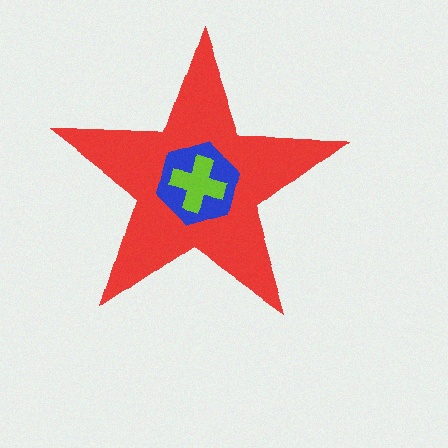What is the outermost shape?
The red star.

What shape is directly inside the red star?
The blue hexagon.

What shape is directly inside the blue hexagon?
The lime cross.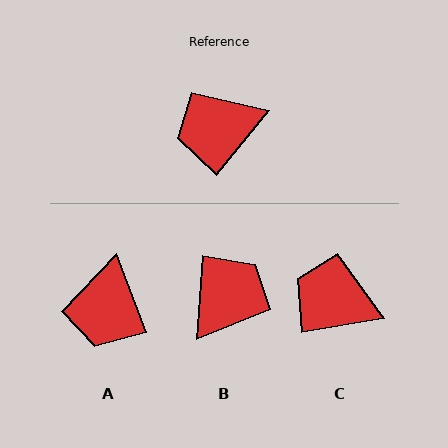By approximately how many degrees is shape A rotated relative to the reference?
Approximately 60 degrees counter-clockwise.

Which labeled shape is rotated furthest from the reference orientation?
B, about 145 degrees away.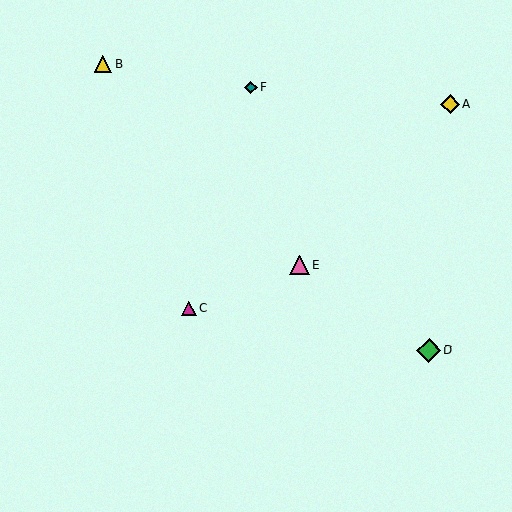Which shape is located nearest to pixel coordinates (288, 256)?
The pink triangle (labeled E) at (299, 265) is nearest to that location.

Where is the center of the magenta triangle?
The center of the magenta triangle is at (189, 308).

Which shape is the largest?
The green diamond (labeled D) is the largest.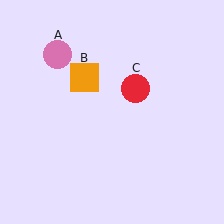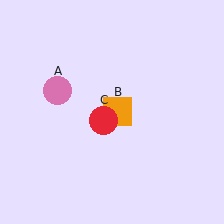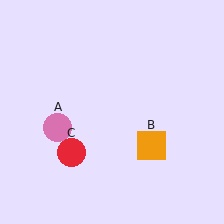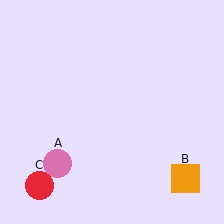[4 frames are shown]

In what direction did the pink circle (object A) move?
The pink circle (object A) moved down.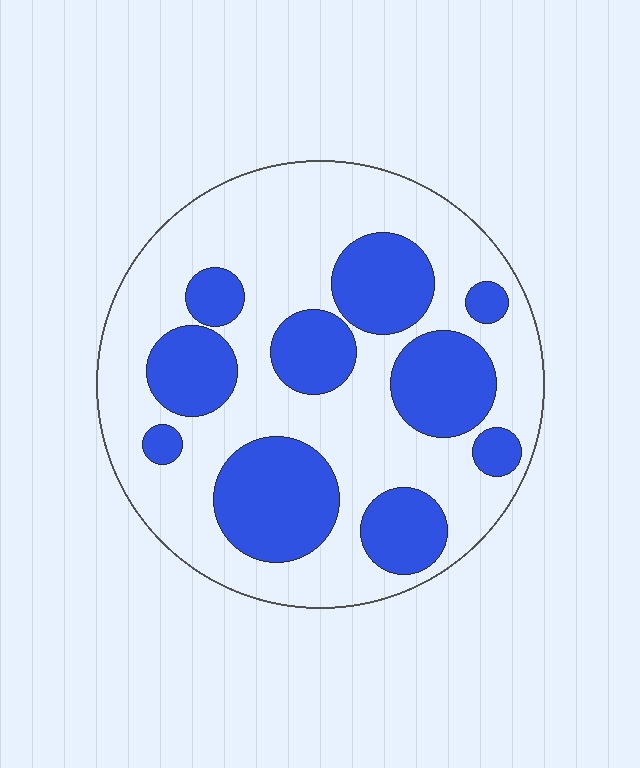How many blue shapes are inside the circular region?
10.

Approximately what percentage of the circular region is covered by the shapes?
Approximately 35%.